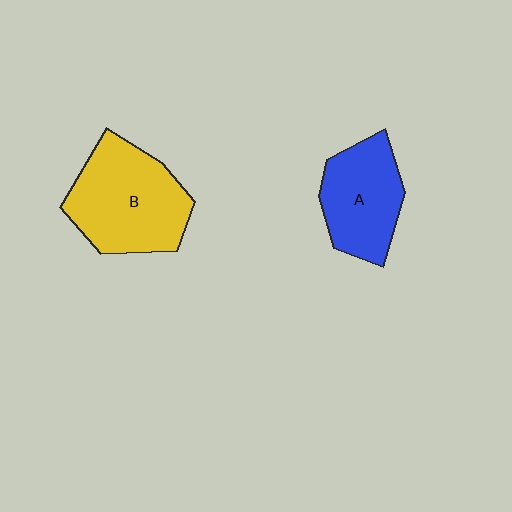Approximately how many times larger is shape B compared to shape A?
Approximately 1.3 times.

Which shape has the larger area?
Shape B (yellow).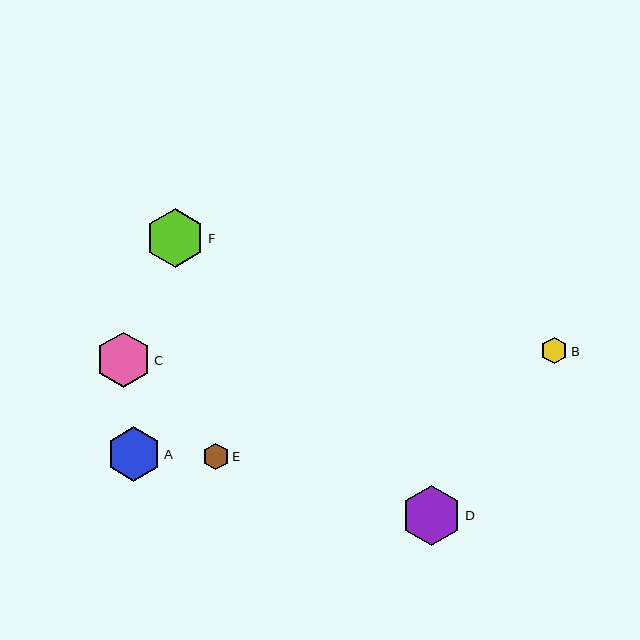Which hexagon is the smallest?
Hexagon E is the smallest with a size of approximately 26 pixels.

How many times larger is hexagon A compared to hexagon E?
Hexagon A is approximately 2.1 times the size of hexagon E.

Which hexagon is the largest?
Hexagon D is the largest with a size of approximately 60 pixels.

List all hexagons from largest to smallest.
From largest to smallest: D, F, C, A, B, E.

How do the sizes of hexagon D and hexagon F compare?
Hexagon D and hexagon F are approximately the same size.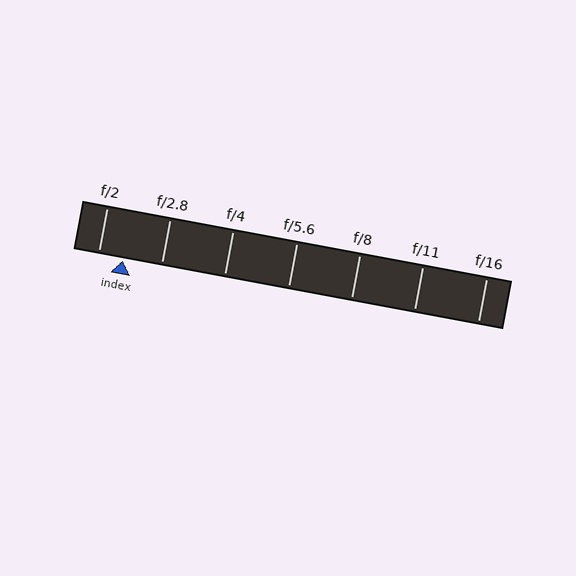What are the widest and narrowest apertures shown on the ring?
The widest aperture shown is f/2 and the narrowest is f/16.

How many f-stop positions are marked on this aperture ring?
There are 7 f-stop positions marked.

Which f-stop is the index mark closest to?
The index mark is closest to f/2.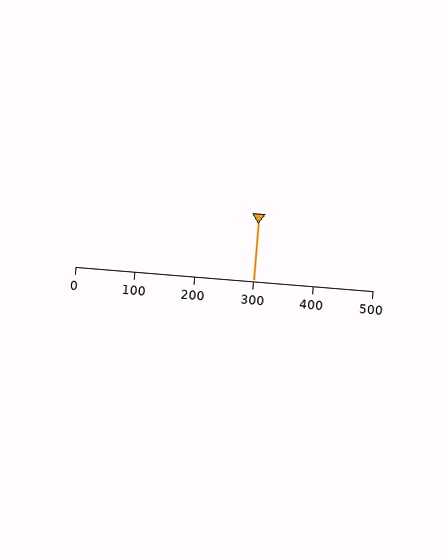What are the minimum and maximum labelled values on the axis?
The axis runs from 0 to 500.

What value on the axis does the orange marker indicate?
The marker indicates approximately 300.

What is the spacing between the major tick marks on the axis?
The major ticks are spaced 100 apart.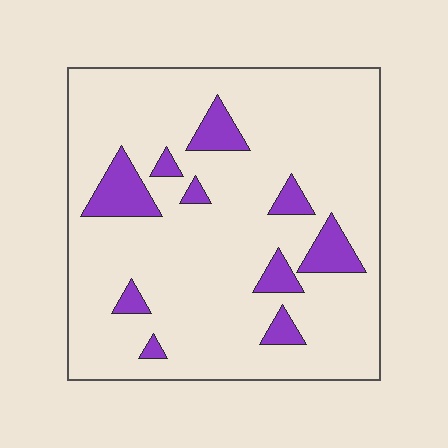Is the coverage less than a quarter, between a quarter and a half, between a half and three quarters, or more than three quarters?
Less than a quarter.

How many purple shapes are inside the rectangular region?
10.